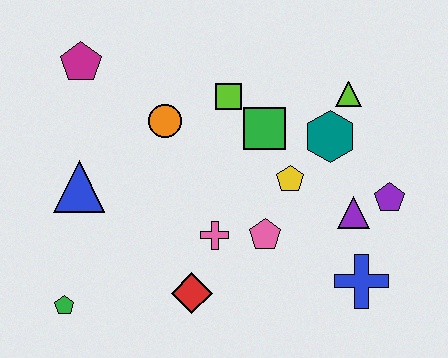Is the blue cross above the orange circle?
No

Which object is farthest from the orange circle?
The blue cross is farthest from the orange circle.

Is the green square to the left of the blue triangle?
No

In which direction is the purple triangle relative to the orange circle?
The purple triangle is to the right of the orange circle.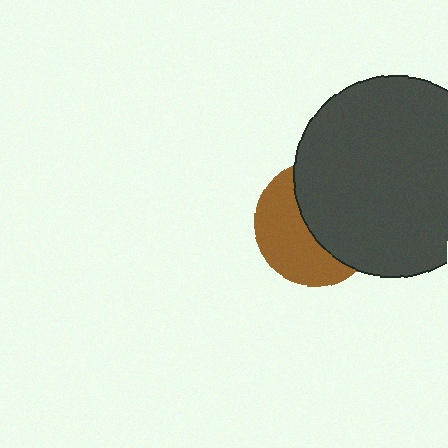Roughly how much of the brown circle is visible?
About half of it is visible (roughly 47%).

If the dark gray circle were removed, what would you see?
You would see the complete brown circle.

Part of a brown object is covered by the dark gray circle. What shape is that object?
It is a circle.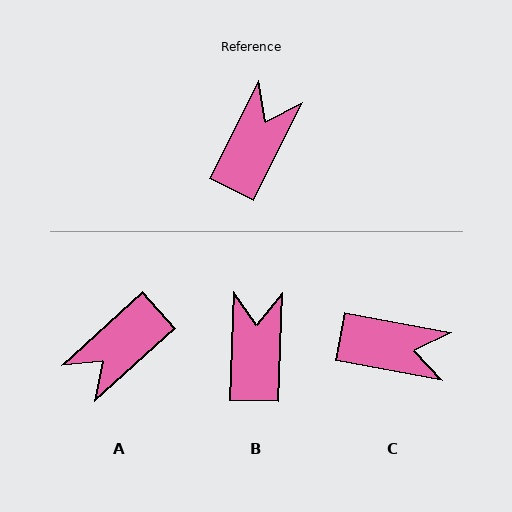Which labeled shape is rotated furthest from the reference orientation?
A, about 159 degrees away.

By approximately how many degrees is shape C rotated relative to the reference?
Approximately 74 degrees clockwise.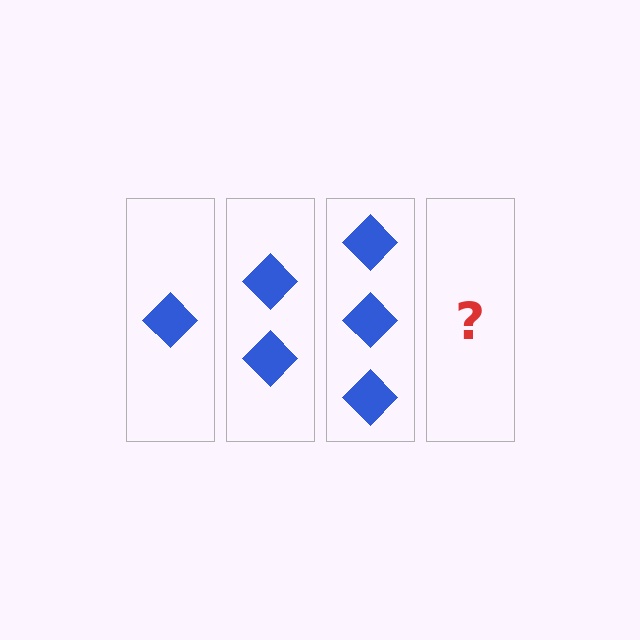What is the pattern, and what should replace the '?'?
The pattern is that each step adds one more diamond. The '?' should be 4 diamonds.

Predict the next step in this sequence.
The next step is 4 diamonds.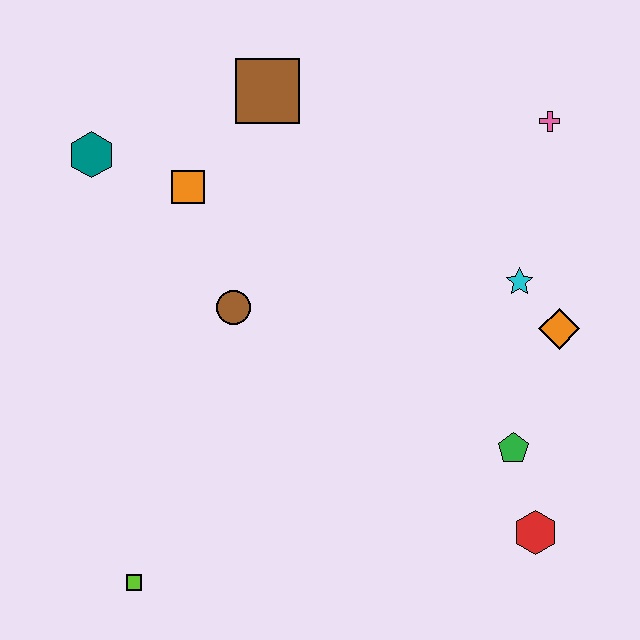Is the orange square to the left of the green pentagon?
Yes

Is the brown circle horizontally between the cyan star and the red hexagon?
No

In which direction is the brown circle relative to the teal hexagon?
The brown circle is below the teal hexagon.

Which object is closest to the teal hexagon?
The orange square is closest to the teal hexagon.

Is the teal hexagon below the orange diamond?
No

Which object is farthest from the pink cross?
The lime square is farthest from the pink cross.